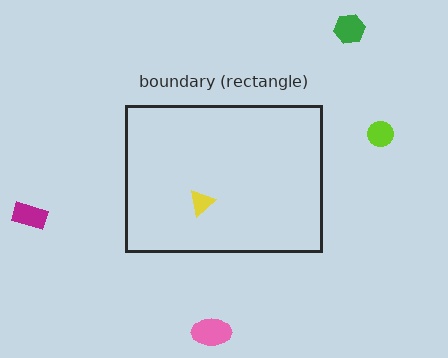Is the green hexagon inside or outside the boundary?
Outside.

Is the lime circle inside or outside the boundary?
Outside.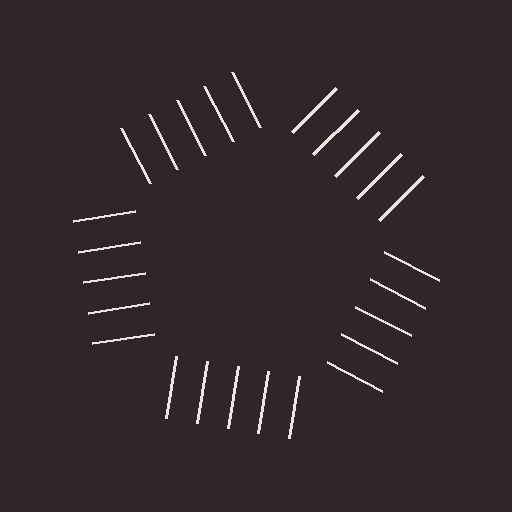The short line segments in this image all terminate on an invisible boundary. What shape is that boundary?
An illusory pentagon — the line segments terminate on its edges but no continuous stroke is drawn.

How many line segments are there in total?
25 — 5 along each of the 5 edges.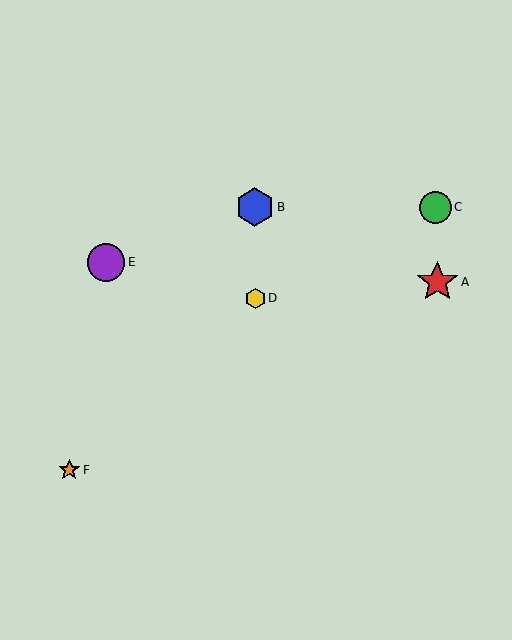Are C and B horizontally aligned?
Yes, both are at y≈207.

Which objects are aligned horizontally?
Objects B, C are aligned horizontally.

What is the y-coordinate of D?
Object D is at y≈298.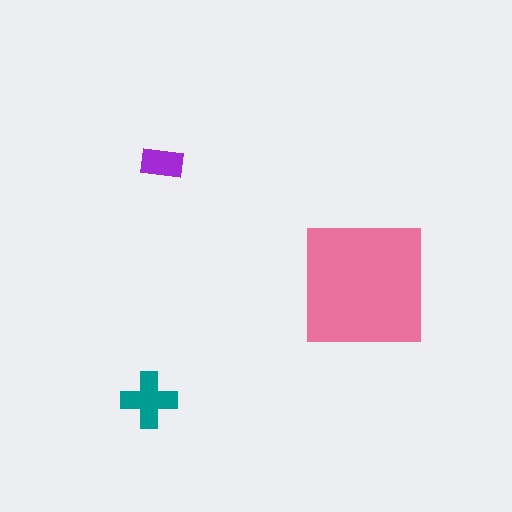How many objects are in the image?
There are 3 objects in the image.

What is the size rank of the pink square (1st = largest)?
1st.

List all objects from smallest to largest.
The purple rectangle, the teal cross, the pink square.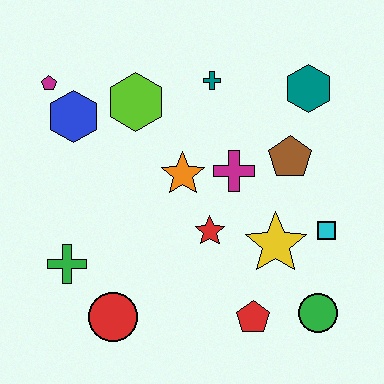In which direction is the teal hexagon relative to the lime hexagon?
The teal hexagon is to the right of the lime hexagon.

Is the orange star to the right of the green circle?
No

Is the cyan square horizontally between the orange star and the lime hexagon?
No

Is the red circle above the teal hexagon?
No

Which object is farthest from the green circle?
The magenta pentagon is farthest from the green circle.